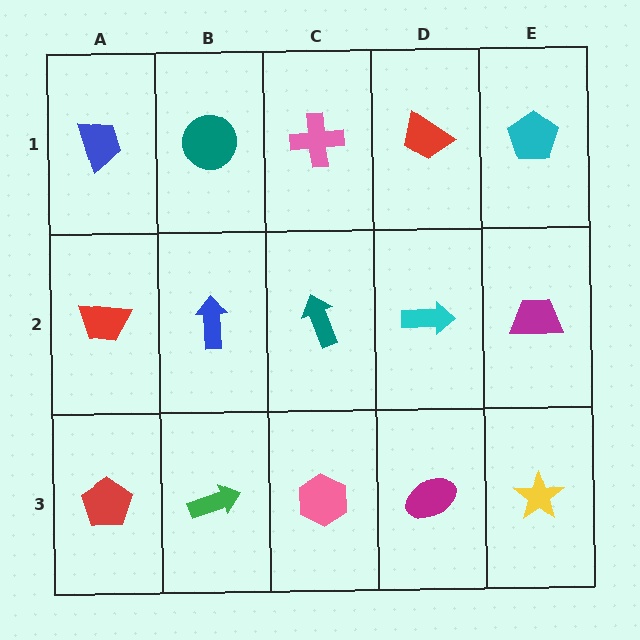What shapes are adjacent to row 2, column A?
A blue trapezoid (row 1, column A), a red pentagon (row 3, column A), a blue arrow (row 2, column B).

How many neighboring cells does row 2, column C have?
4.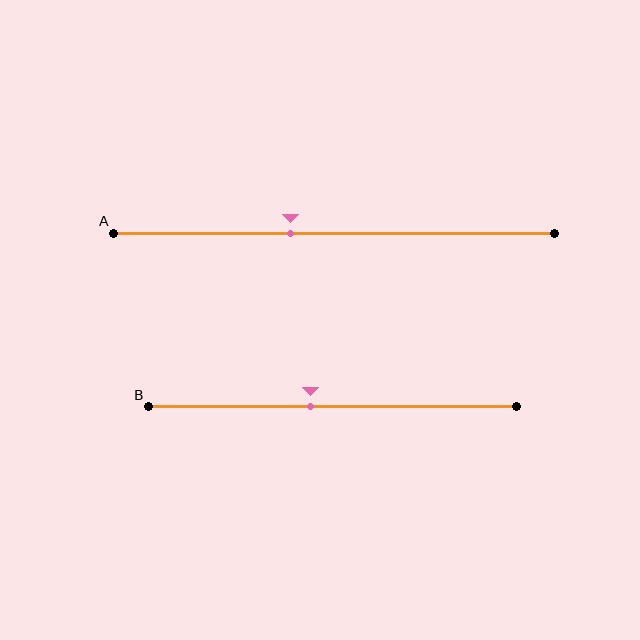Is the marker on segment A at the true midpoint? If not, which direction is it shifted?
No, the marker on segment A is shifted to the left by about 10% of the segment length.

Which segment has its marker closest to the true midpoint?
Segment B has its marker closest to the true midpoint.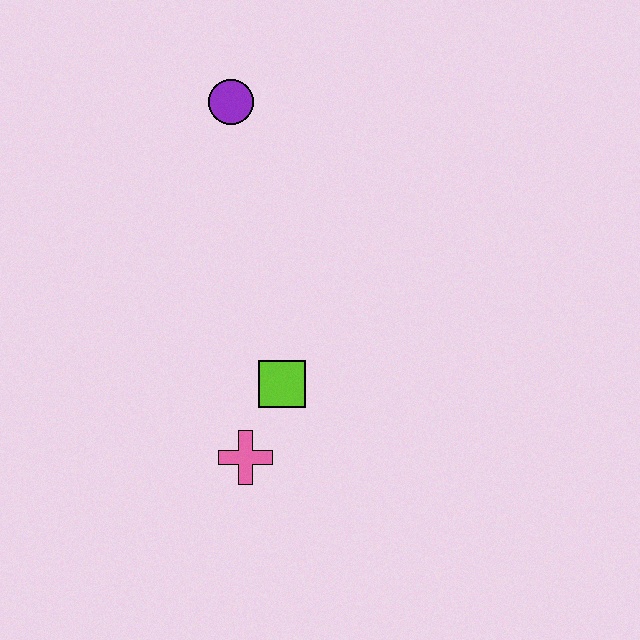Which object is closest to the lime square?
The pink cross is closest to the lime square.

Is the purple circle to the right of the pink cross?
No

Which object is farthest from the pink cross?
The purple circle is farthest from the pink cross.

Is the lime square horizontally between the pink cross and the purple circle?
No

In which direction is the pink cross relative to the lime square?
The pink cross is below the lime square.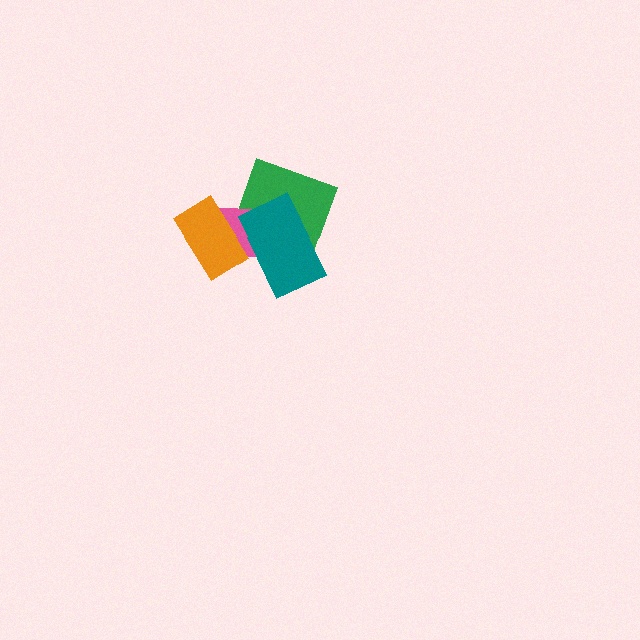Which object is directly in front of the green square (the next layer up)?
The pink rectangle is directly in front of the green square.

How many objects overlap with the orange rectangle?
2 objects overlap with the orange rectangle.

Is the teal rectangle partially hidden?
No, no other shape covers it.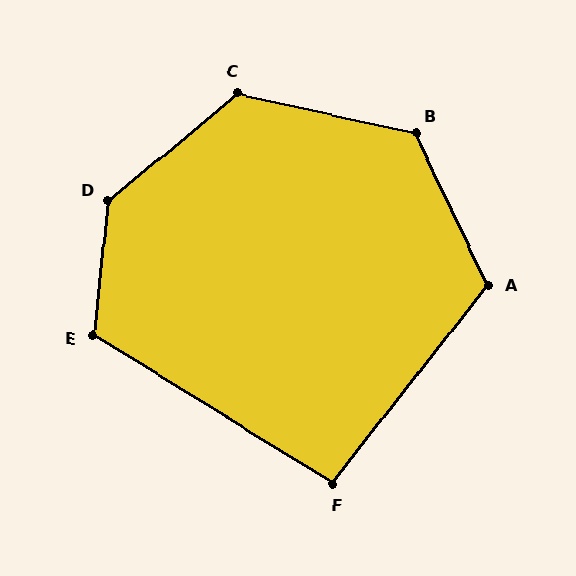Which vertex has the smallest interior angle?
F, at approximately 96 degrees.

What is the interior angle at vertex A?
Approximately 116 degrees (obtuse).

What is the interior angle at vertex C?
Approximately 128 degrees (obtuse).